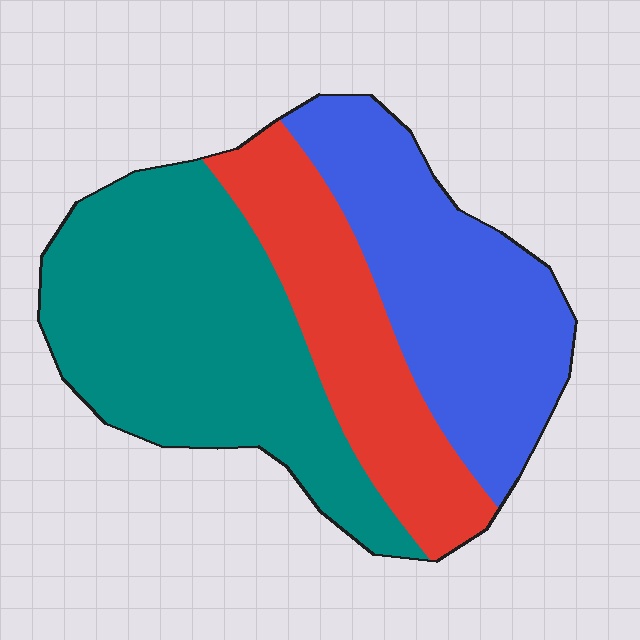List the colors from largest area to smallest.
From largest to smallest: teal, blue, red.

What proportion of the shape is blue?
Blue takes up about one third (1/3) of the shape.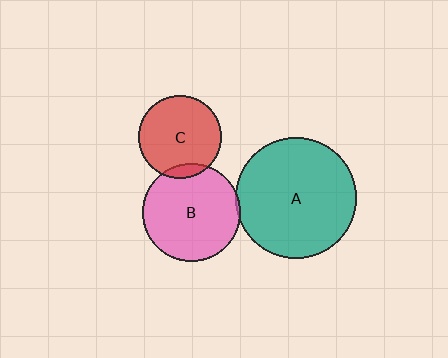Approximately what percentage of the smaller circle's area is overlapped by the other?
Approximately 10%.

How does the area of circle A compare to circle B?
Approximately 1.5 times.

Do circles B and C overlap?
Yes.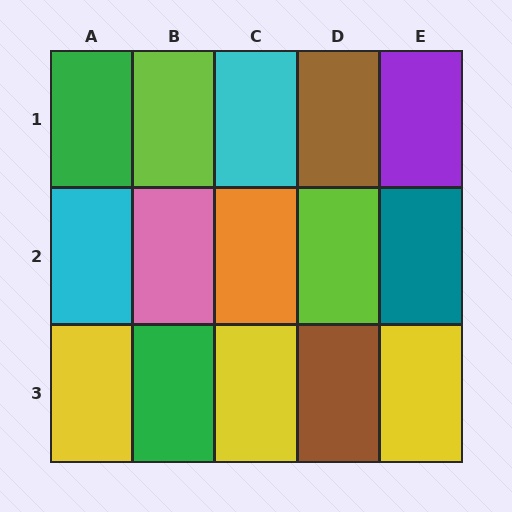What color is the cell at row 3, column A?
Yellow.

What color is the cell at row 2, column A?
Cyan.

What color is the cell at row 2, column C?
Orange.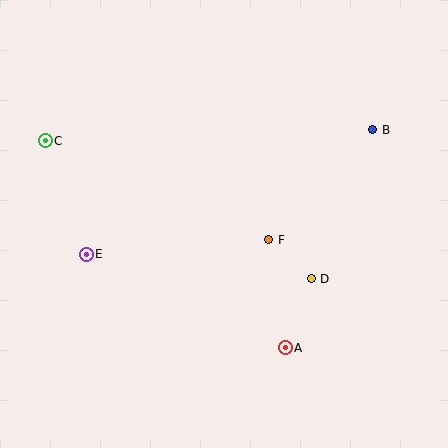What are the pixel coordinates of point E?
Point E is at (86, 254).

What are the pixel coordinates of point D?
Point D is at (311, 279).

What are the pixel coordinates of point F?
Point F is at (269, 240).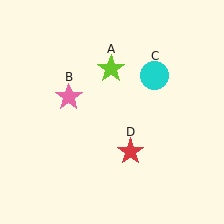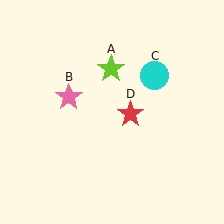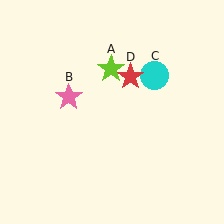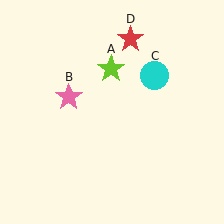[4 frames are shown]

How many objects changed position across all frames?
1 object changed position: red star (object D).